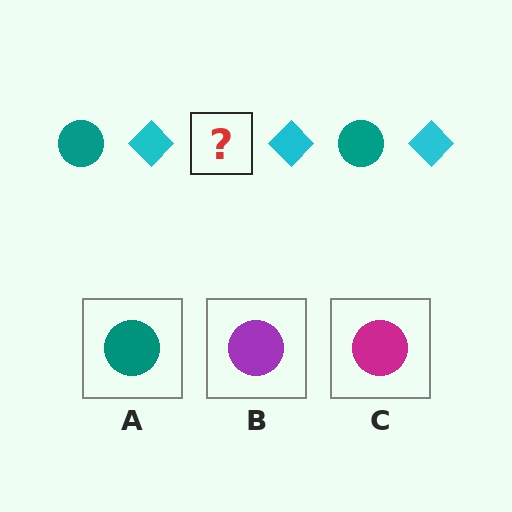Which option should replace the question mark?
Option A.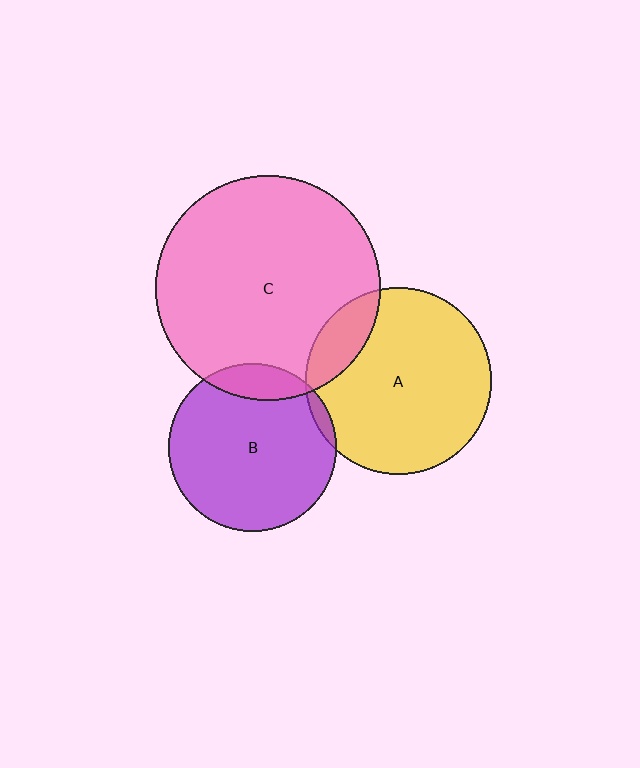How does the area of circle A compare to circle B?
Approximately 1.2 times.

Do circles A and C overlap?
Yes.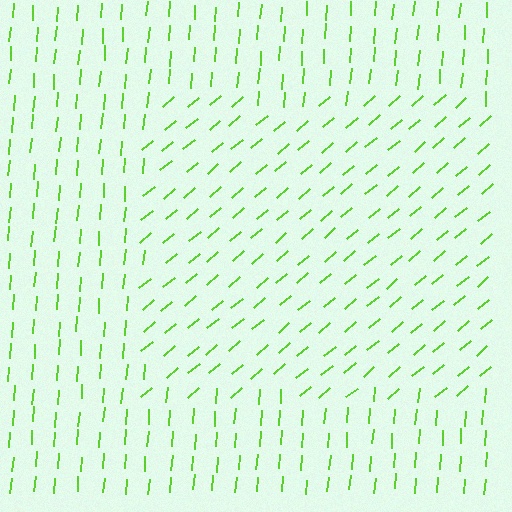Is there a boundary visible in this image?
Yes, there is a texture boundary formed by a change in line orientation.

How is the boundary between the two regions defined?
The boundary is defined purely by a change in line orientation (approximately 45 degrees difference). All lines are the same color and thickness.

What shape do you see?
I see a rectangle.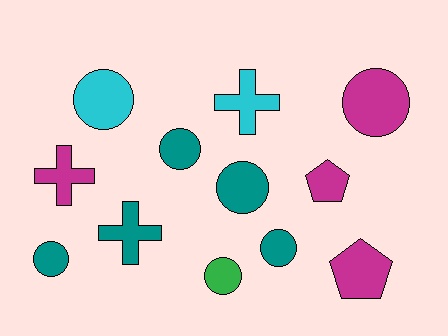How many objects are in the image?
There are 12 objects.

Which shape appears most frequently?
Circle, with 7 objects.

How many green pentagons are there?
There are no green pentagons.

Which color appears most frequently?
Teal, with 5 objects.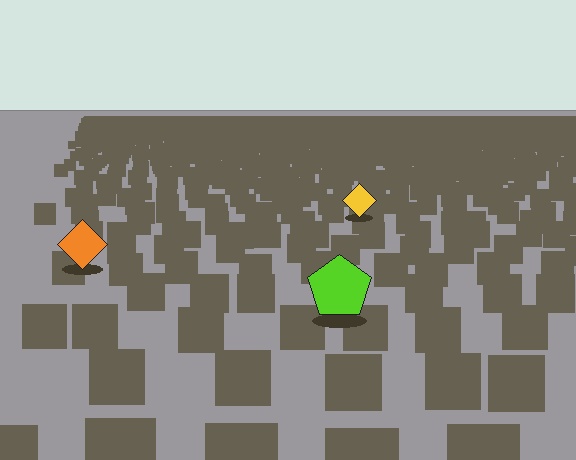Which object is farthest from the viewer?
The yellow diamond is farthest from the viewer. It appears smaller and the ground texture around it is denser.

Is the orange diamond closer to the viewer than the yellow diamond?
Yes. The orange diamond is closer — you can tell from the texture gradient: the ground texture is coarser near it.